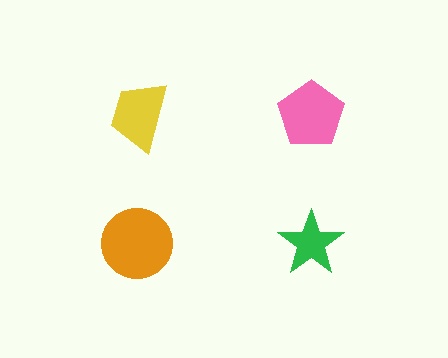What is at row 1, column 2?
A pink pentagon.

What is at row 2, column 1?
An orange circle.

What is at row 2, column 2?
A green star.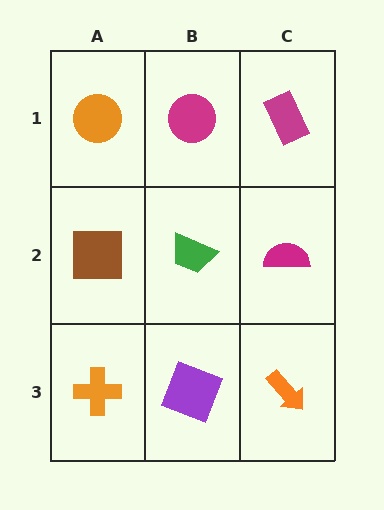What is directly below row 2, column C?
An orange arrow.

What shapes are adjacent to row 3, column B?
A green trapezoid (row 2, column B), an orange cross (row 3, column A), an orange arrow (row 3, column C).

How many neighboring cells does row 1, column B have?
3.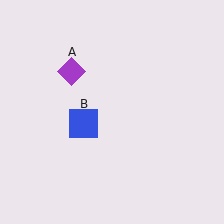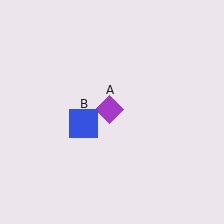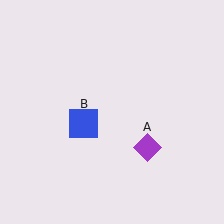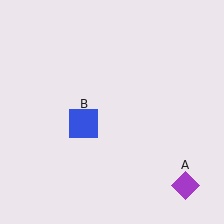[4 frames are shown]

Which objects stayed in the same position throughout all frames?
Blue square (object B) remained stationary.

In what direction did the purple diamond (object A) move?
The purple diamond (object A) moved down and to the right.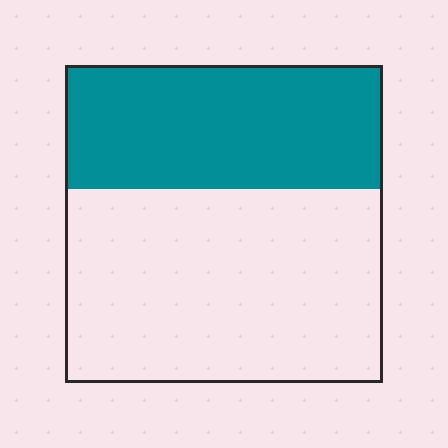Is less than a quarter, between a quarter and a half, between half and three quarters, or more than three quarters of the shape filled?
Between a quarter and a half.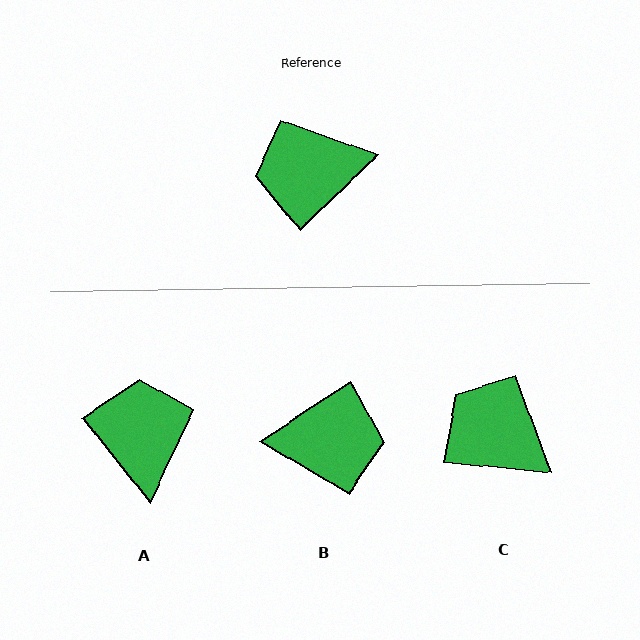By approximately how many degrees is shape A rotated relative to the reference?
Approximately 95 degrees clockwise.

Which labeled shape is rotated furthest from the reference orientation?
B, about 169 degrees away.